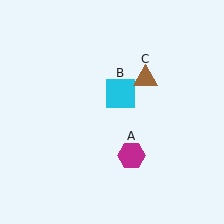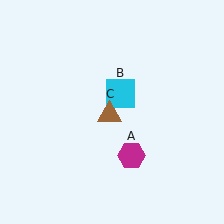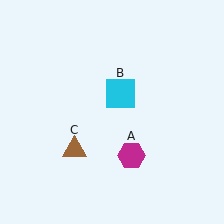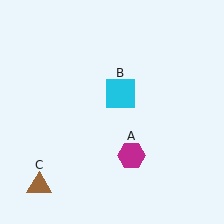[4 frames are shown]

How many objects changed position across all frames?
1 object changed position: brown triangle (object C).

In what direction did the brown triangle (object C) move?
The brown triangle (object C) moved down and to the left.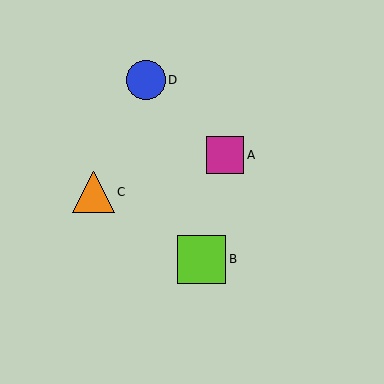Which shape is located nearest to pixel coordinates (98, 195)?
The orange triangle (labeled C) at (94, 192) is nearest to that location.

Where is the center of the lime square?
The center of the lime square is at (202, 259).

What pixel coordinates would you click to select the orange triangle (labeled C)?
Click at (94, 192) to select the orange triangle C.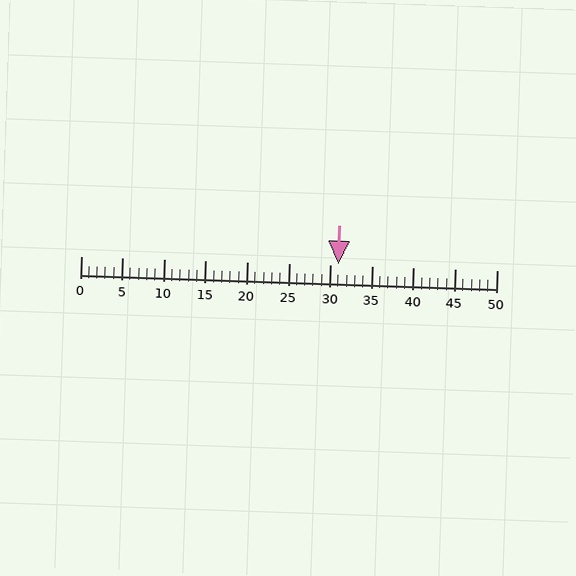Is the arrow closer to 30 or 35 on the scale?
The arrow is closer to 30.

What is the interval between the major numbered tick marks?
The major tick marks are spaced 5 units apart.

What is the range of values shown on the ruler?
The ruler shows values from 0 to 50.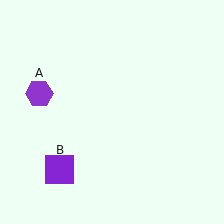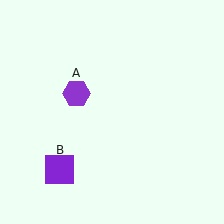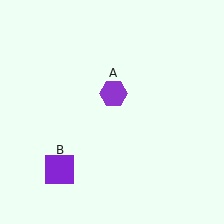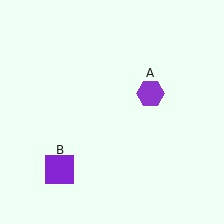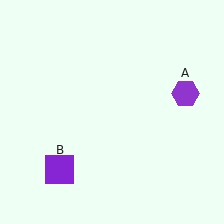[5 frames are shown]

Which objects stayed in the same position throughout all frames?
Purple square (object B) remained stationary.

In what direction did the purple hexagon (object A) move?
The purple hexagon (object A) moved right.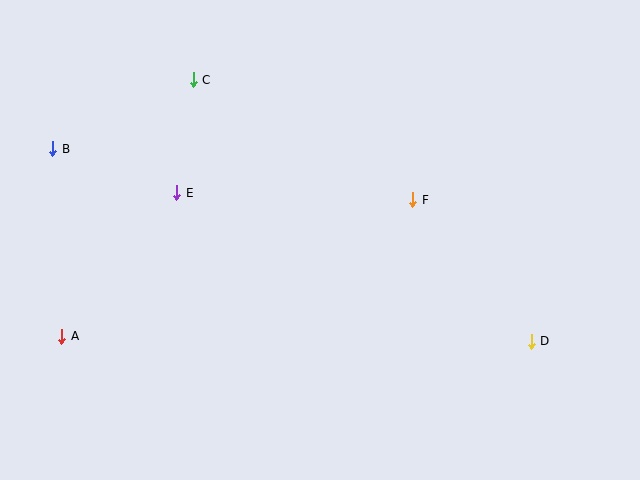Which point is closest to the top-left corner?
Point B is closest to the top-left corner.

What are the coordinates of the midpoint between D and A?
The midpoint between D and A is at (297, 339).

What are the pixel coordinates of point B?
Point B is at (53, 149).